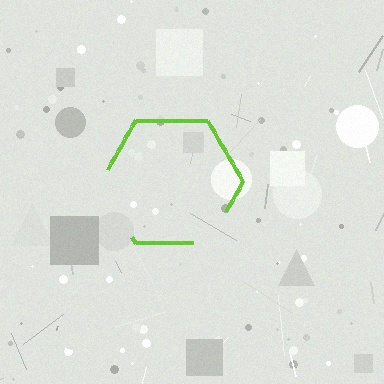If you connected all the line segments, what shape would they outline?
They would outline a hexagon.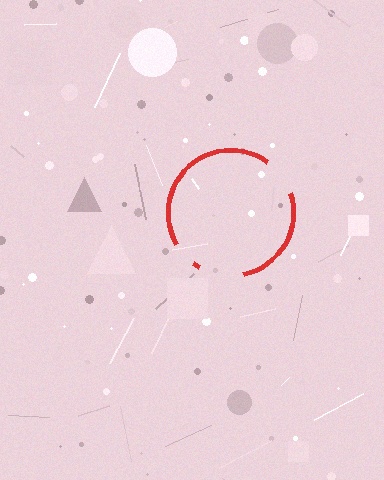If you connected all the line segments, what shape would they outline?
They would outline a circle.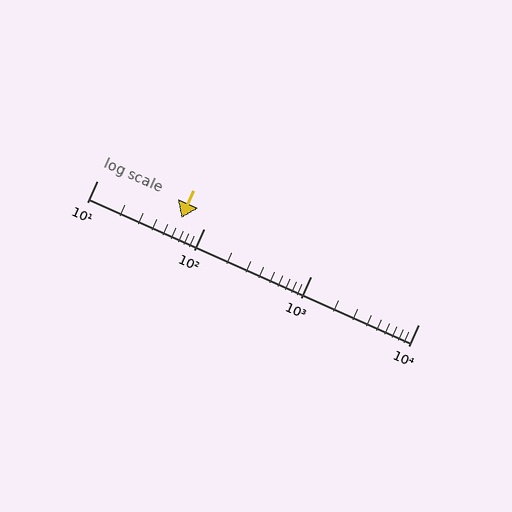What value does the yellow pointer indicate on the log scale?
The pointer indicates approximately 61.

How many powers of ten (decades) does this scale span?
The scale spans 3 decades, from 10 to 10000.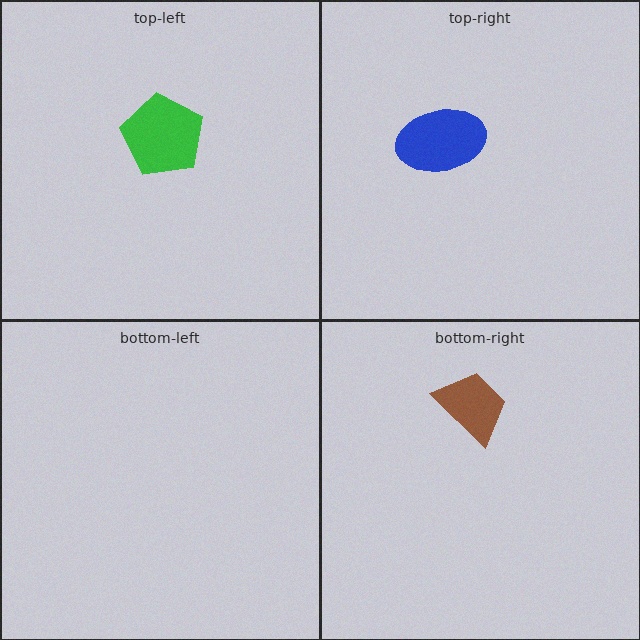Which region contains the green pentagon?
The top-left region.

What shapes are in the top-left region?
The green pentagon.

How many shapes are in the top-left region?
1.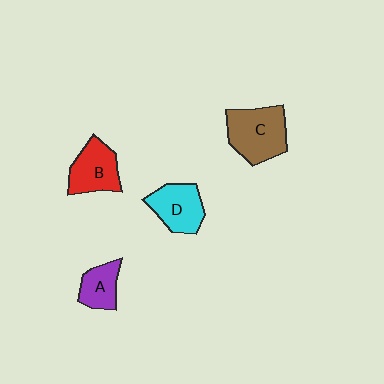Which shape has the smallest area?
Shape A (purple).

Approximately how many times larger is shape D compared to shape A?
Approximately 1.4 times.